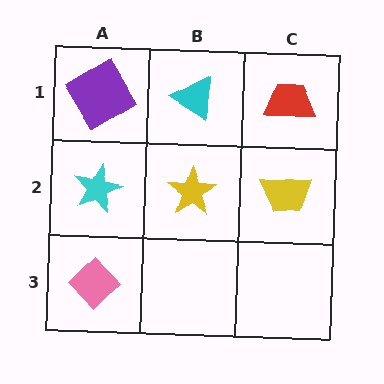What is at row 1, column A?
A purple diamond.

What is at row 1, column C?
A red trapezoid.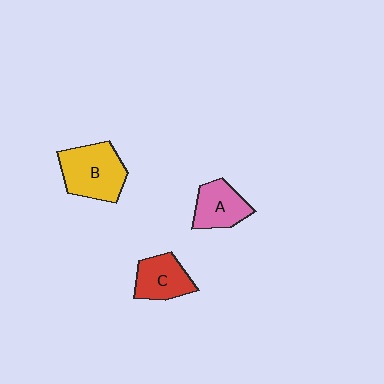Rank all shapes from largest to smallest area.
From largest to smallest: B (yellow), A (pink), C (red).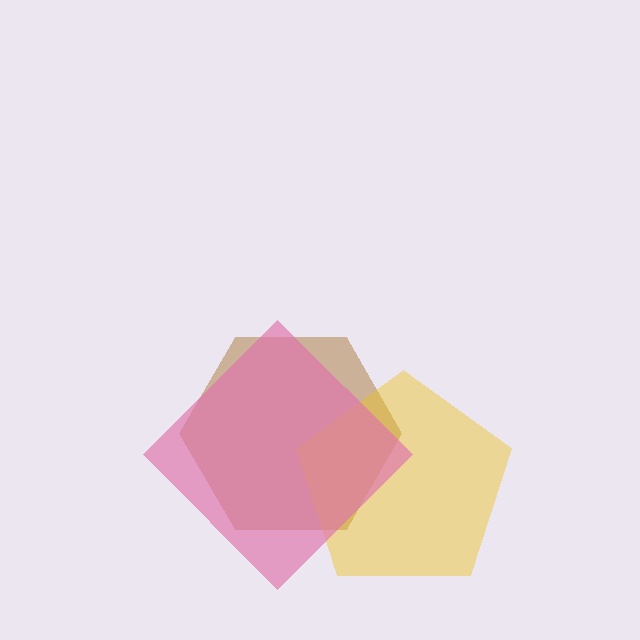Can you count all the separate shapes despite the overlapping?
Yes, there are 3 separate shapes.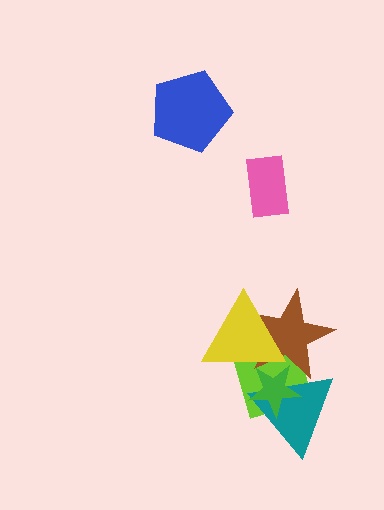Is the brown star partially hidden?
Yes, it is partially covered by another shape.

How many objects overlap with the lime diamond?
4 objects overlap with the lime diamond.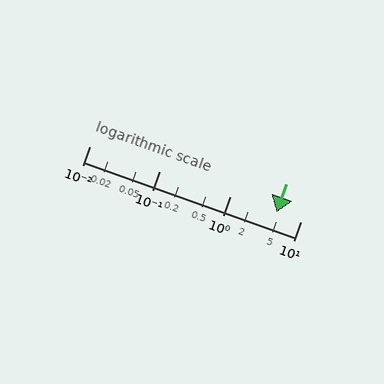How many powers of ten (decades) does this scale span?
The scale spans 3 decades, from 0.01 to 10.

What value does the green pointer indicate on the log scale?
The pointer indicates approximately 4.6.